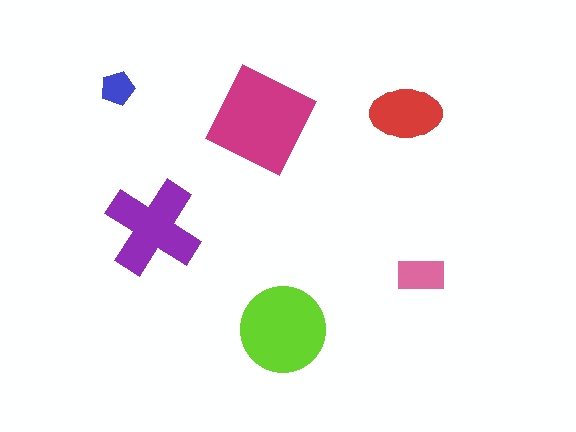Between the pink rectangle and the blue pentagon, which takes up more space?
The pink rectangle.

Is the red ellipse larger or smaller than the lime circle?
Smaller.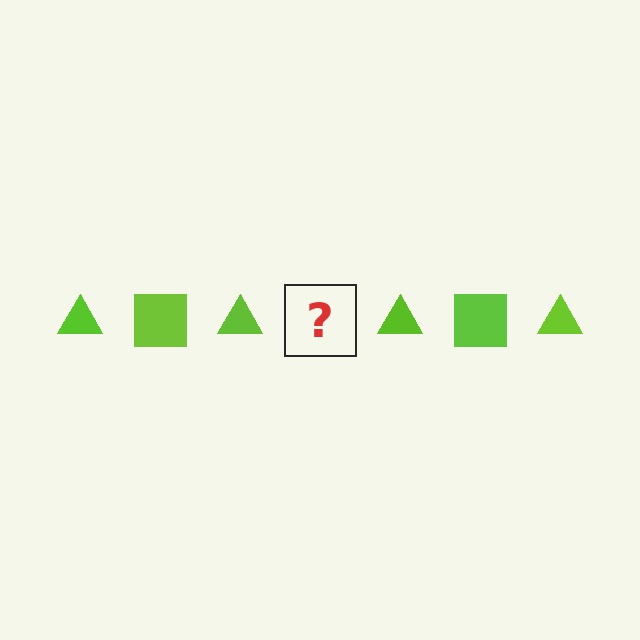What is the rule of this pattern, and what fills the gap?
The rule is that the pattern cycles through triangle, square shapes in lime. The gap should be filled with a lime square.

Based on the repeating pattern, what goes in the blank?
The blank should be a lime square.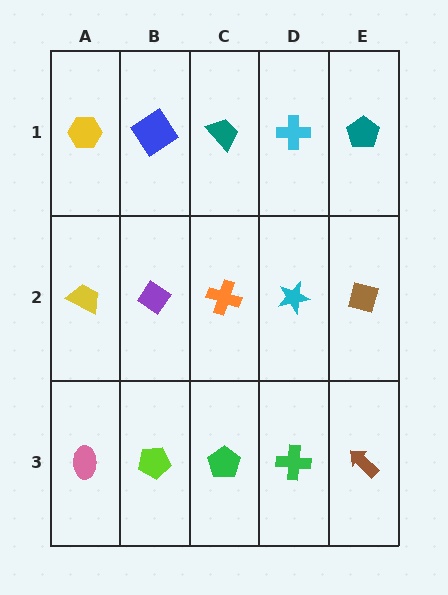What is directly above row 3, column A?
A yellow trapezoid.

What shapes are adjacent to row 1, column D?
A cyan star (row 2, column D), a teal trapezoid (row 1, column C), a teal pentagon (row 1, column E).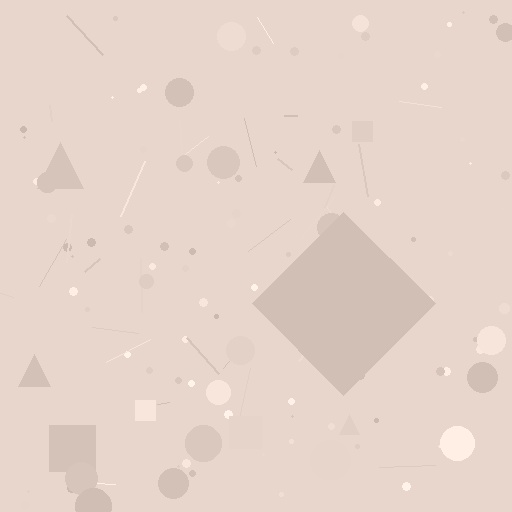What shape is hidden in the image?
A diamond is hidden in the image.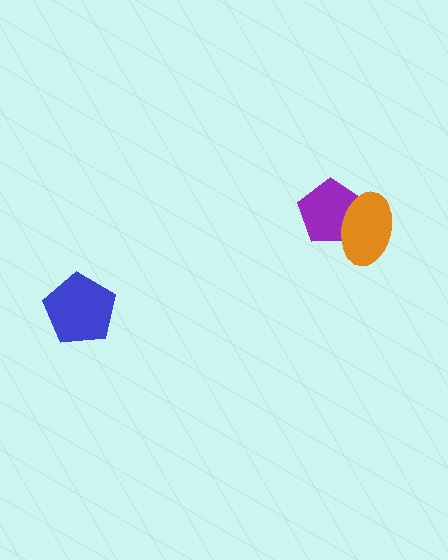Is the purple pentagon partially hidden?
Yes, it is partially covered by another shape.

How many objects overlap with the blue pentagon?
0 objects overlap with the blue pentagon.